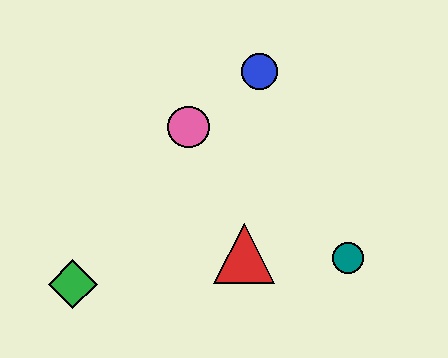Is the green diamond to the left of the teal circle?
Yes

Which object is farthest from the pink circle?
The teal circle is farthest from the pink circle.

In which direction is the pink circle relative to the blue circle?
The pink circle is to the left of the blue circle.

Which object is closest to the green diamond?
The red triangle is closest to the green diamond.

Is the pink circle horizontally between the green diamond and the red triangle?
Yes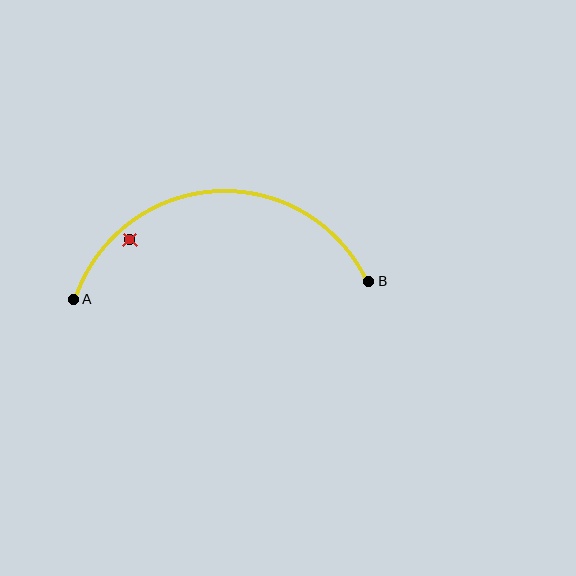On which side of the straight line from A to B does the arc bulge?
The arc bulges above the straight line connecting A and B.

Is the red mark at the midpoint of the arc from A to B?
No — the red mark does not lie on the arc at all. It sits slightly inside the curve.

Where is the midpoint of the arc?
The arc midpoint is the point on the curve farthest from the straight line joining A and B. It sits above that line.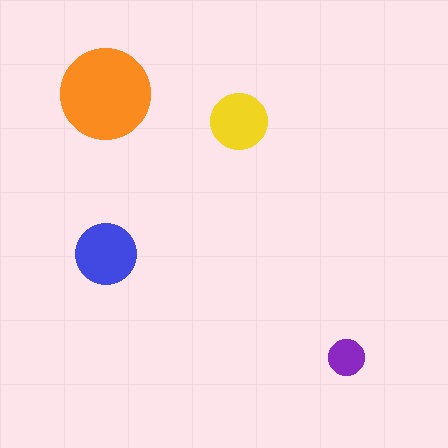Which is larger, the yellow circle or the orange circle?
The orange one.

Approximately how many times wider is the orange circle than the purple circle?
About 2.5 times wider.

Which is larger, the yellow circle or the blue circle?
The blue one.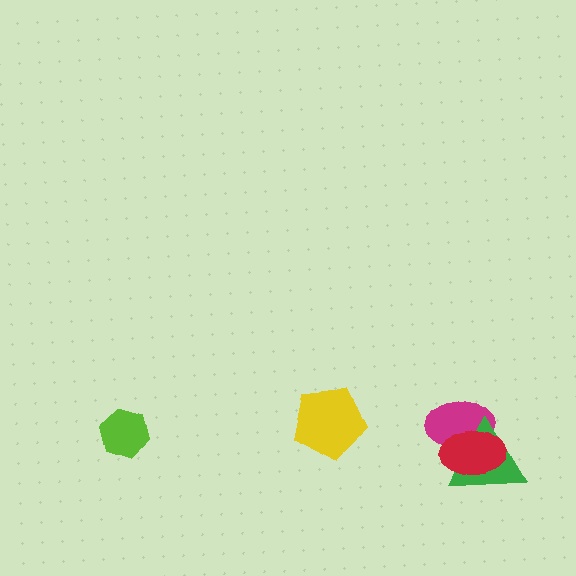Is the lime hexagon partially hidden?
No, no other shape covers it.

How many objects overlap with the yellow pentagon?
0 objects overlap with the yellow pentagon.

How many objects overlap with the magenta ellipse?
2 objects overlap with the magenta ellipse.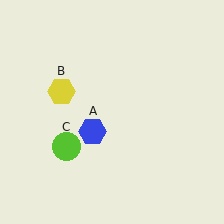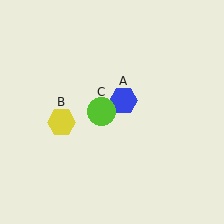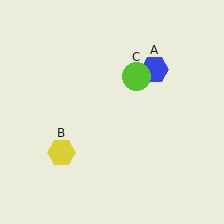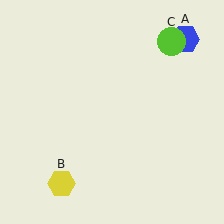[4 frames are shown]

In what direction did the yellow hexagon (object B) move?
The yellow hexagon (object B) moved down.